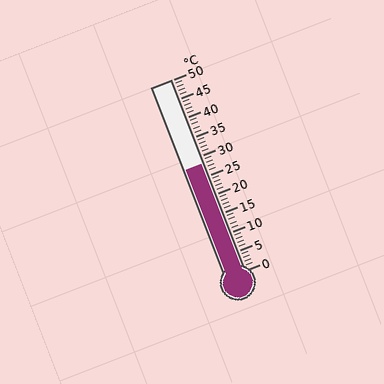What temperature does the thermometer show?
The thermometer shows approximately 28°C.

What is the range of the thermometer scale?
The thermometer scale ranges from 0°C to 50°C.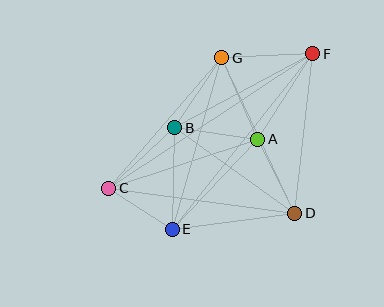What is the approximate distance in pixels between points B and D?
The distance between B and D is approximately 147 pixels.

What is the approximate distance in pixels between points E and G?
The distance between E and G is approximately 178 pixels.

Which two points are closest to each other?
Points C and E are closest to each other.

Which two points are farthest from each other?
Points C and F are farthest from each other.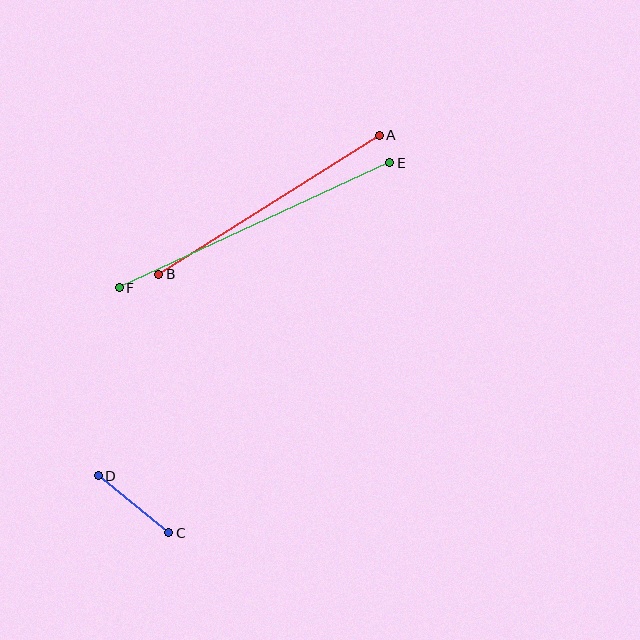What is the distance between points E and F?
The distance is approximately 298 pixels.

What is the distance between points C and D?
The distance is approximately 91 pixels.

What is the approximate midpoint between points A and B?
The midpoint is at approximately (269, 205) pixels.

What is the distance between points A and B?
The distance is approximately 261 pixels.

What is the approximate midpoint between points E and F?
The midpoint is at approximately (255, 225) pixels.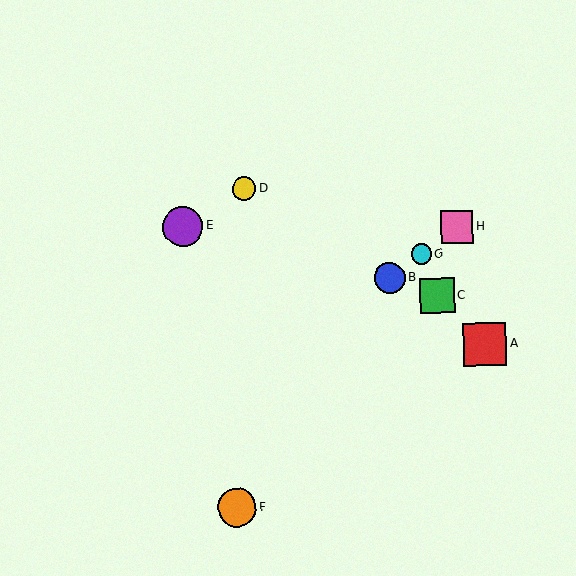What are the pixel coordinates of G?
Object G is at (421, 254).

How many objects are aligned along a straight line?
3 objects (B, G, H) are aligned along a straight line.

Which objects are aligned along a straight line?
Objects B, G, H are aligned along a straight line.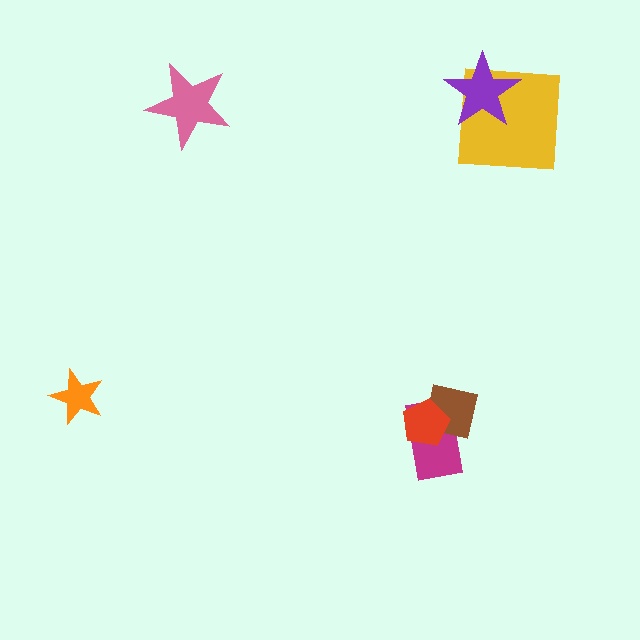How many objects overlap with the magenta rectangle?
2 objects overlap with the magenta rectangle.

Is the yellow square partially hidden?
Yes, it is partially covered by another shape.